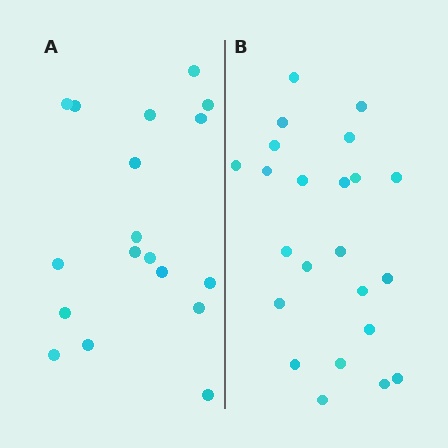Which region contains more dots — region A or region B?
Region B (the right region) has more dots.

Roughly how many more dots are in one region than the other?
Region B has about 5 more dots than region A.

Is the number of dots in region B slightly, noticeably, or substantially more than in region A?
Region B has noticeably more, but not dramatically so. The ratio is roughly 1.3 to 1.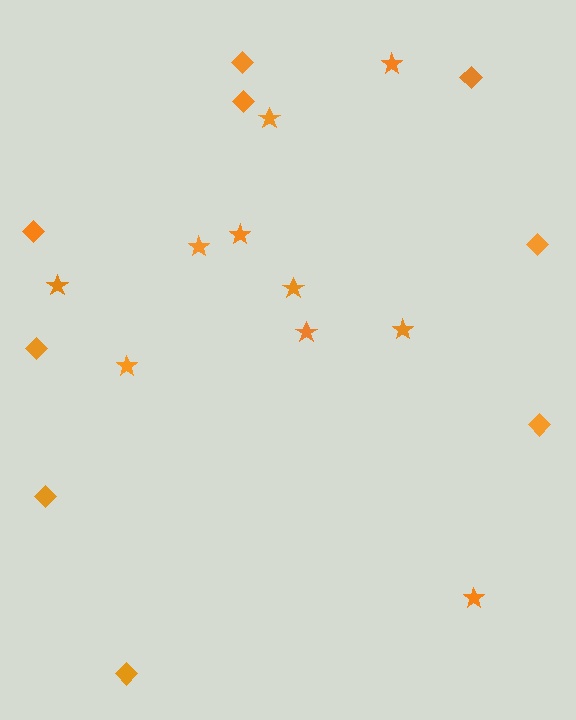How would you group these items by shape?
There are 2 groups: one group of diamonds (9) and one group of stars (10).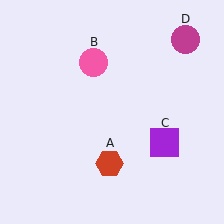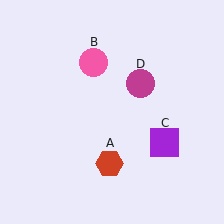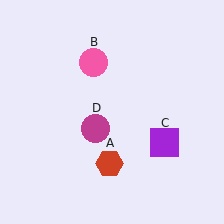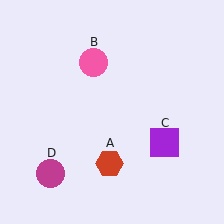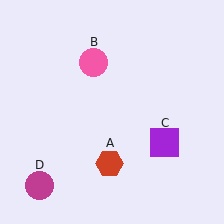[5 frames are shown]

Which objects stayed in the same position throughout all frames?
Red hexagon (object A) and pink circle (object B) and purple square (object C) remained stationary.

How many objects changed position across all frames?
1 object changed position: magenta circle (object D).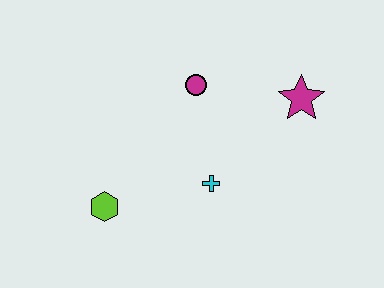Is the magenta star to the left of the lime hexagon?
No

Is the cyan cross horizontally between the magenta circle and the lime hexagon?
No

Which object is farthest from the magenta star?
The lime hexagon is farthest from the magenta star.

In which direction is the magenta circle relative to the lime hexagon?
The magenta circle is above the lime hexagon.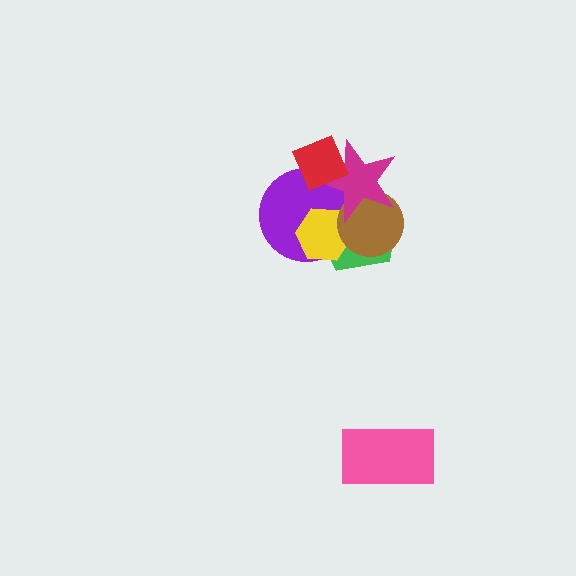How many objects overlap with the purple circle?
5 objects overlap with the purple circle.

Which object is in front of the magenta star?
The red diamond is in front of the magenta star.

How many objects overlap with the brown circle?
4 objects overlap with the brown circle.